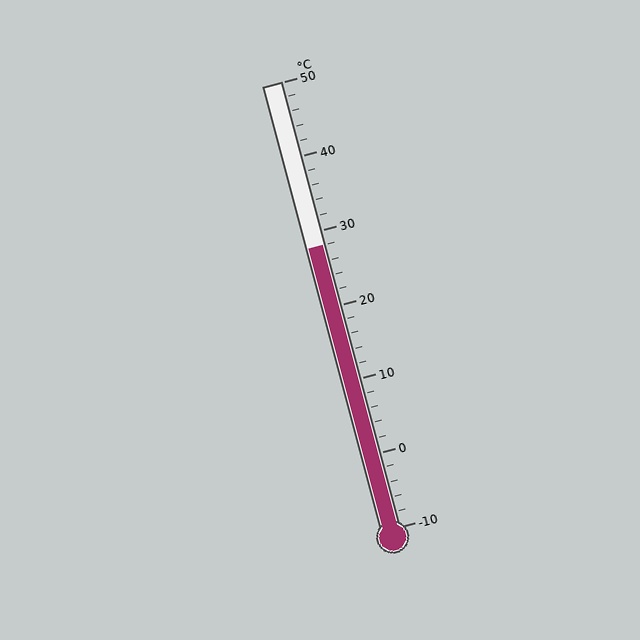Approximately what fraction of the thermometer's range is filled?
The thermometer is filled to approximately 65% of its range.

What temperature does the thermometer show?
The thermometer shows approximately 28°C.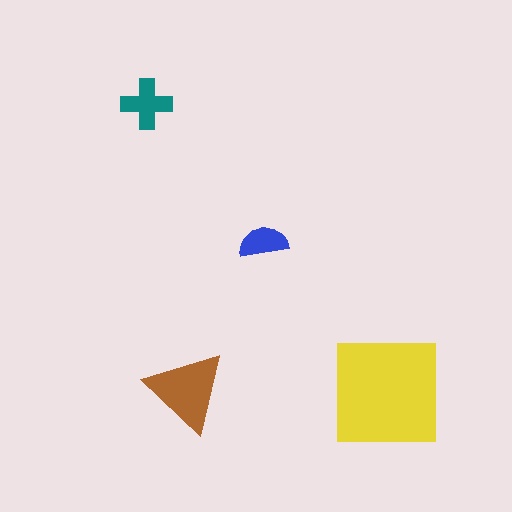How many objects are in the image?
There are 4 objects in the image.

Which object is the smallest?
The blue semicircle.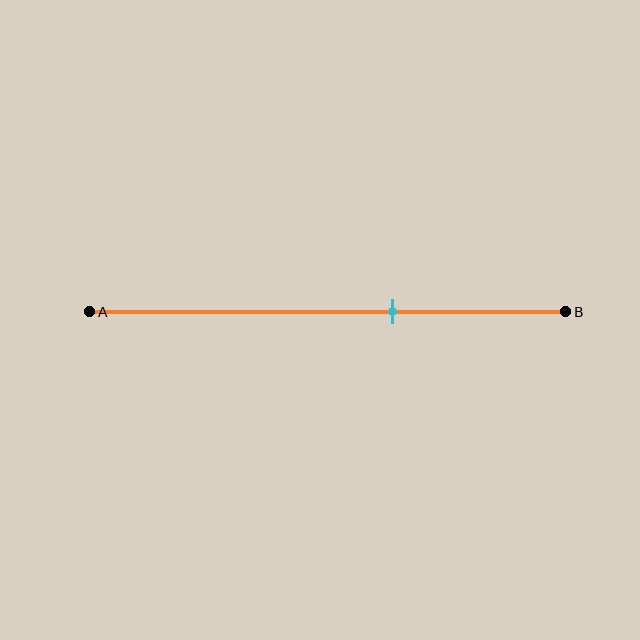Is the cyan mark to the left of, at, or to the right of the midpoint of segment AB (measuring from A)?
The cyan mark is to the right of the midpoint of segment AB.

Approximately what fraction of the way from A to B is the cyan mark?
The cyan mark is approximately 65% of the way from A to B.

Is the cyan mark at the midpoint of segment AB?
No, the mark is at about 65% from A, not at the 50% midpoint.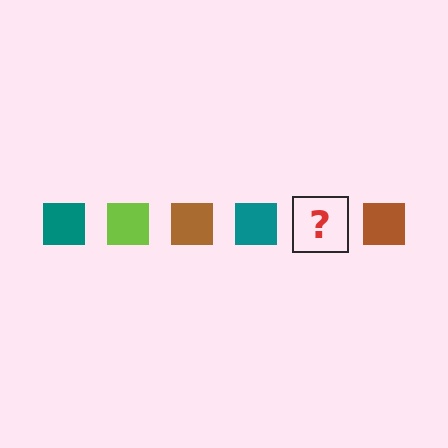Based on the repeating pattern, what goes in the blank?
The blank should be a lime square.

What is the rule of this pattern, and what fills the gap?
The rule is that the pattern cycles through teal, lime, brown squares. The gap should be filled with a lime square.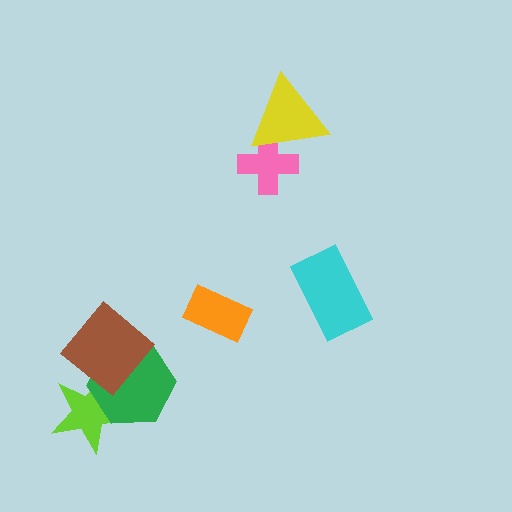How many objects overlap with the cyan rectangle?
0 objects overlap with the cyan rectangle.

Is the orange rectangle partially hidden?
No, no other shape covers it.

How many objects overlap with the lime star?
2 objects overlap with the lime star.